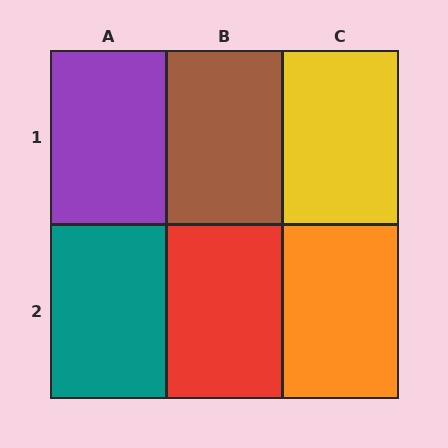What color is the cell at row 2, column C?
Orange.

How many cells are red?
1 cell is red.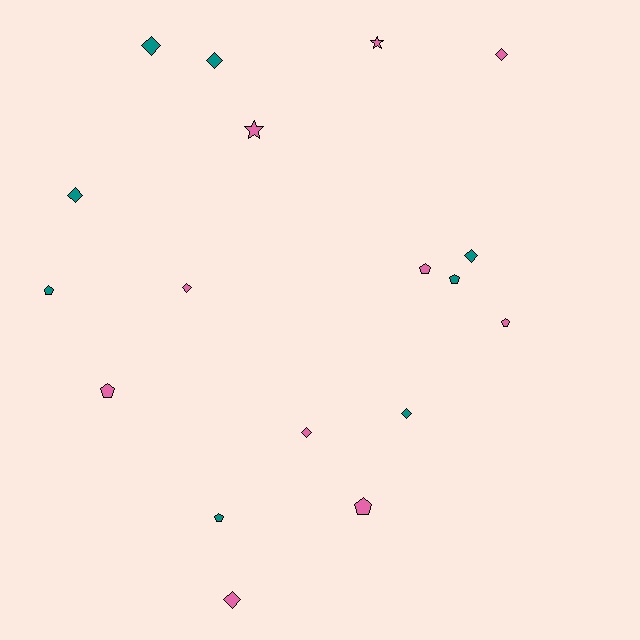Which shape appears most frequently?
Diamond, with 9 objects.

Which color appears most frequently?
Pink, with 10 objects.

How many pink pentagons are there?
There are 4 pink pentagons.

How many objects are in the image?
There are 18 objects.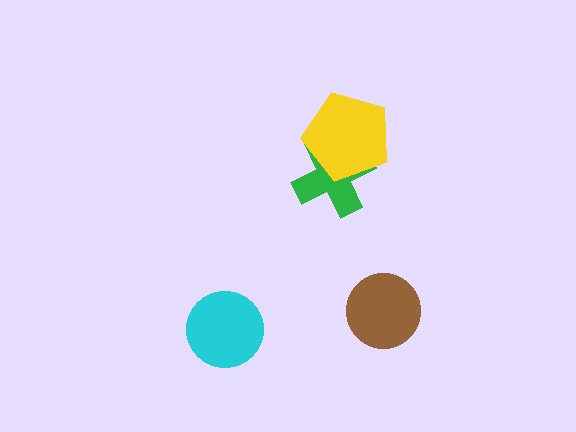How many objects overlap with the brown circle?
0 objects overlap with the brown circle.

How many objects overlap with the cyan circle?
0 objects overlap with the cyan circle.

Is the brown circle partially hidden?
No, no other shape covers it.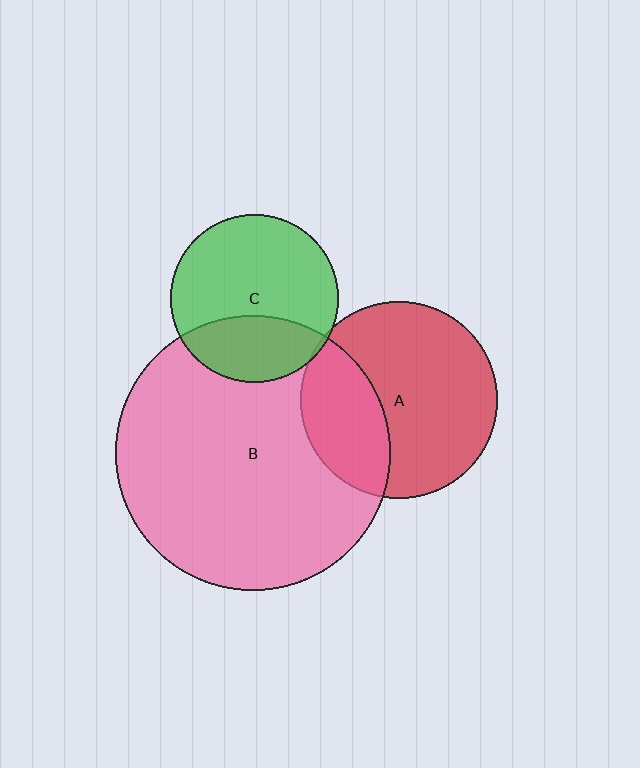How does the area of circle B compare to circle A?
Approximately 2.0 times.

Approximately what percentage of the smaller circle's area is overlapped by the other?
Approximately 30%.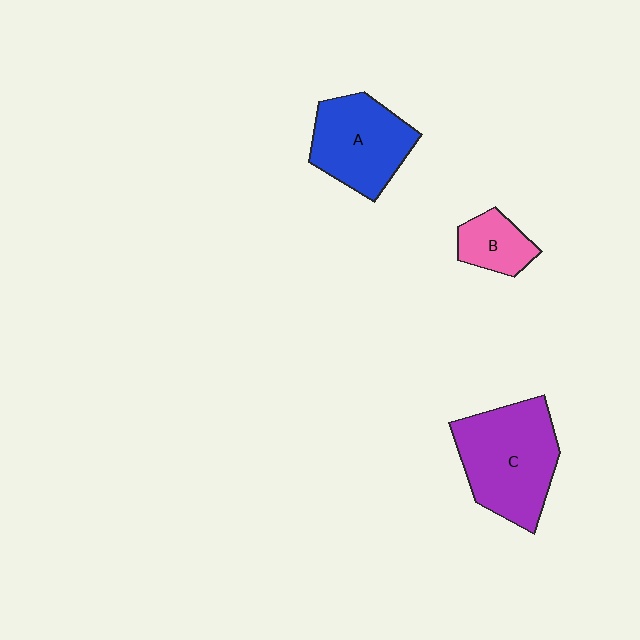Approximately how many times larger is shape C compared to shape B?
Approximately 2.6 times.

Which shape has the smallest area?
Shape B (pink).